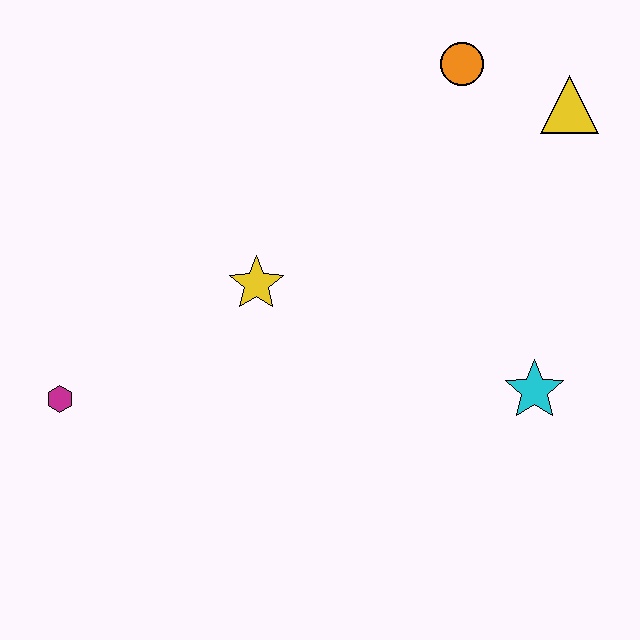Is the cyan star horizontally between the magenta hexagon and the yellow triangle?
Yes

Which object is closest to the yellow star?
The magenta hexagon is closest to the yellow star.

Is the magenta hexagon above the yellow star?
No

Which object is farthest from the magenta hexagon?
The yellow triangle is farthest from the magenta hexagon.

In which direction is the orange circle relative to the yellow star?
The orange circle is above the yellow star.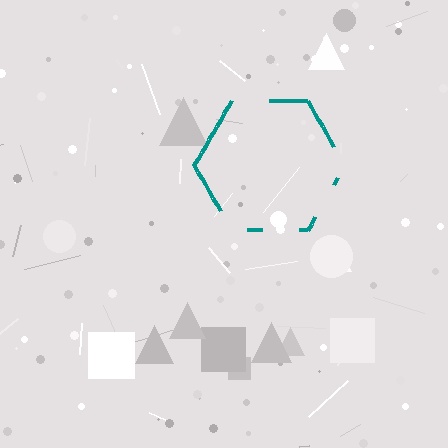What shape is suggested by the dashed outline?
The dashed outline suggests a hexagon.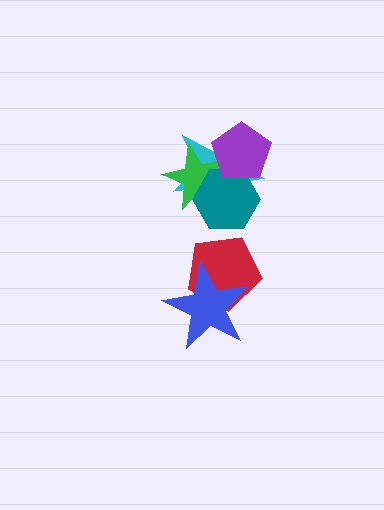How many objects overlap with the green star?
3 objects overlap with the green star.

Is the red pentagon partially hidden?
Yes, it is partially covered by another shape.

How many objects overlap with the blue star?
1 object overlaps with the blue star.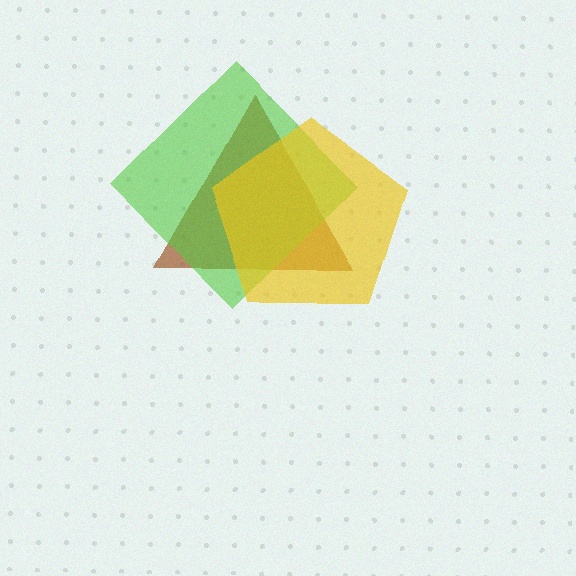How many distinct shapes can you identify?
There are 3 distinct shapes: a brown triangle, a lime diamond, a yellow pentagon.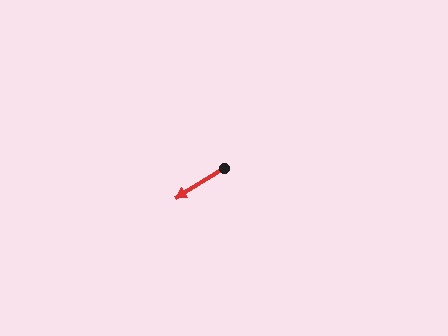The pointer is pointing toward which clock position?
Roughly 8 o'clock.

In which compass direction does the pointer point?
Southwest.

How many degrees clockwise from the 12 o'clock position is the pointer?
Approximately 238 degrees.